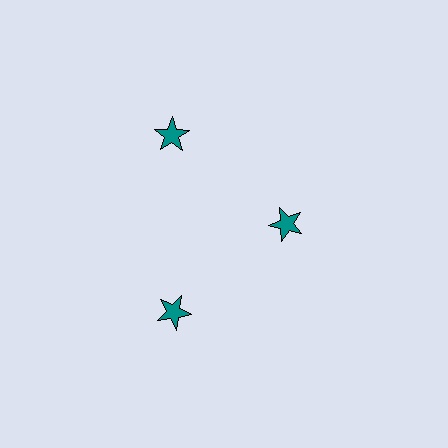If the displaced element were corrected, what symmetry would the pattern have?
It would have 3-fold rotational symmetry — the pattern would map onto itself every 120 degrees.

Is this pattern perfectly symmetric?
No. The 3 teal stars are arranged in a ring, but one element near the 3 o'clock position is pulled inward toward the center, breaking the 3-fold rotational symmetry.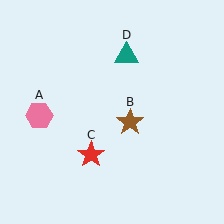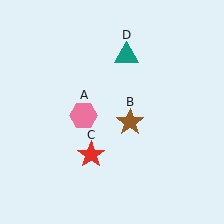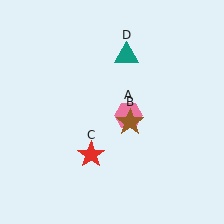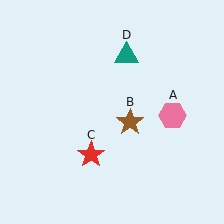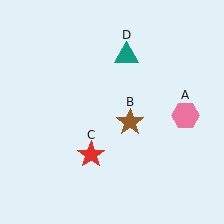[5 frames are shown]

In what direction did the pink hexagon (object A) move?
The pink hexagon (object A) moved right.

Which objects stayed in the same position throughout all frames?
Brown star (object B) and red star (object C) and teal triangle (object D) remained stationary.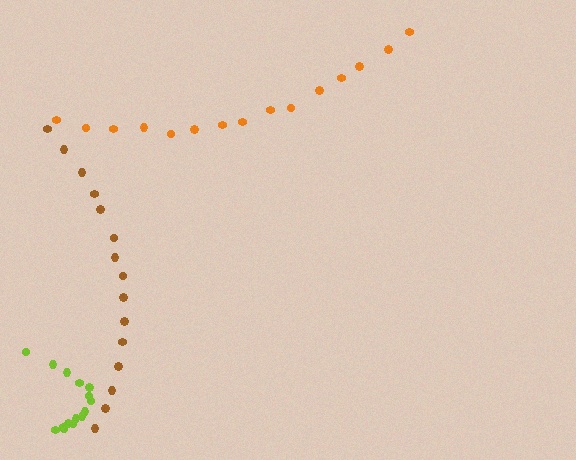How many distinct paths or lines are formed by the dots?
There are 3 distinct paths.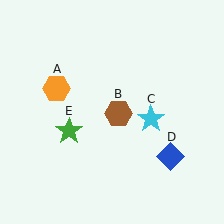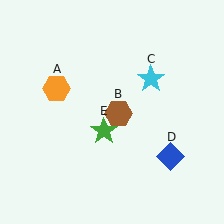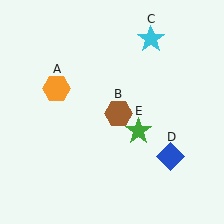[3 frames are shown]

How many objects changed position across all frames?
2 objects changed position: cyan star (object C), green star (object E).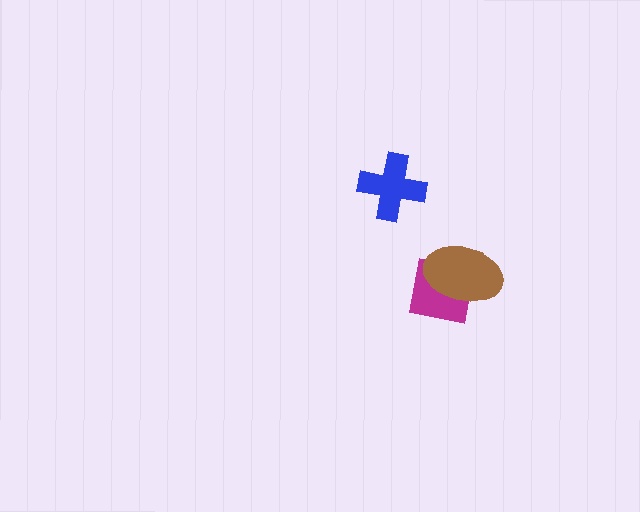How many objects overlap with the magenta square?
1 object overlaps with the magenta square.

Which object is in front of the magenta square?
The brown ellipse is in front of the magenta square.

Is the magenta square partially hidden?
Yes, it is partially covered by another shape.